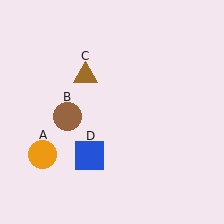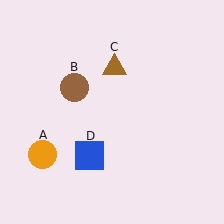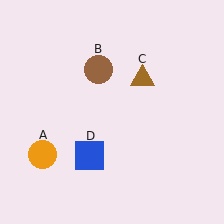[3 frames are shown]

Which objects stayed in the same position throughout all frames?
Orange circle (object A) and blue square (object D) remained stationary.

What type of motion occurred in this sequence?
The brown circle (object B), brown triangle (object C) rotated clockwise around the center of the scene.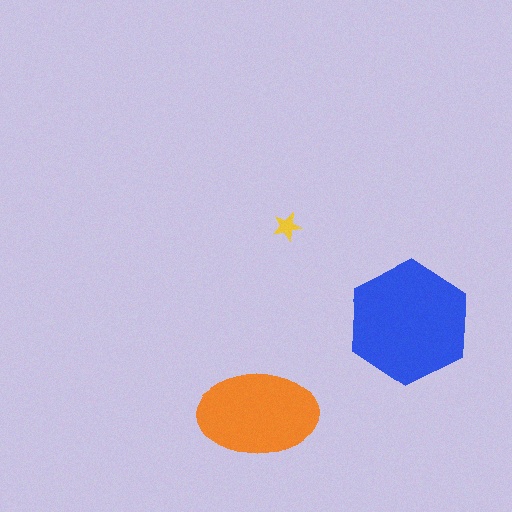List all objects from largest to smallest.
The blue hexagon, the orange ellipse, the yellow star.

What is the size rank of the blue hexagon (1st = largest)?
1st.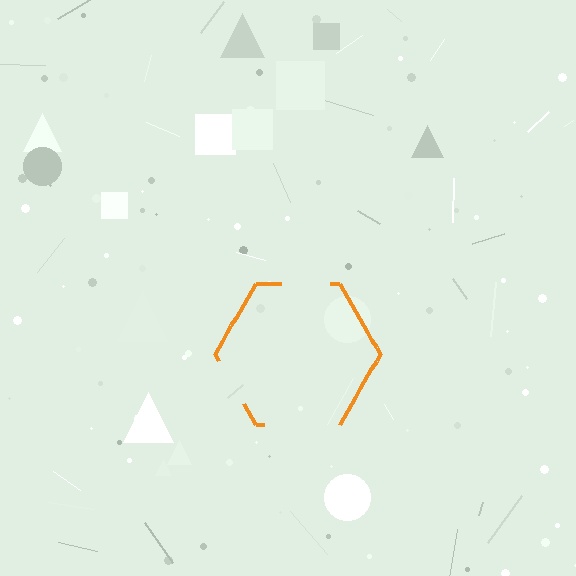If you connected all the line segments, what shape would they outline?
They would outline a hexagon.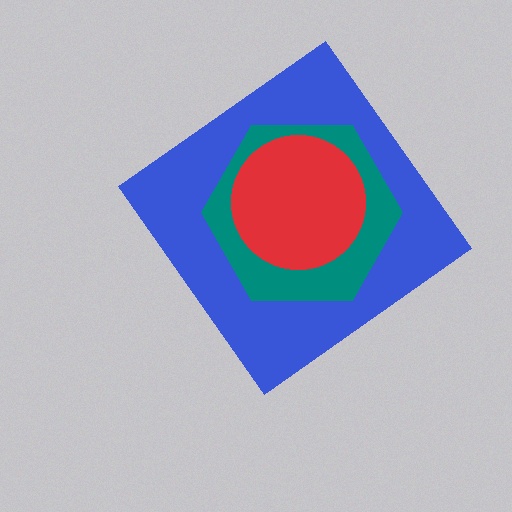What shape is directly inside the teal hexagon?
The red circle.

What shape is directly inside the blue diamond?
The teal hexagon.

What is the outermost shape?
The blue diamond.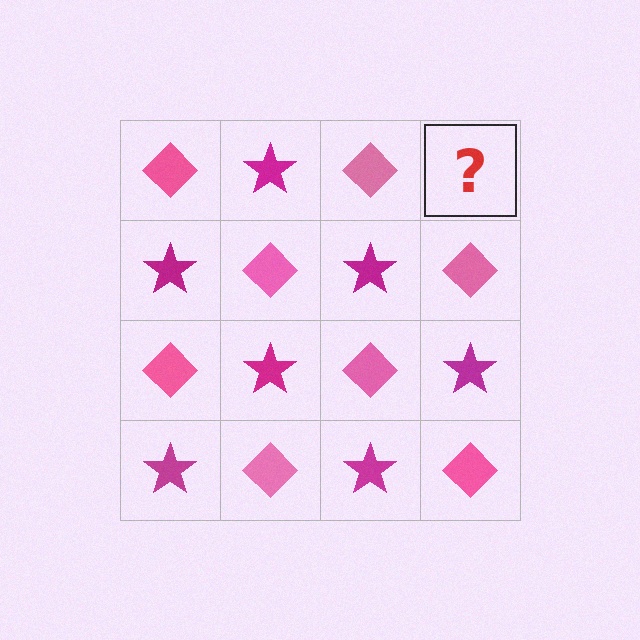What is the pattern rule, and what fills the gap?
The rule is that it alternates pink diamond and magenta star in a checkerboard pattern. The gap should be filled with a magenta star.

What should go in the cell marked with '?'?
The missing cell should contain a magenta star.